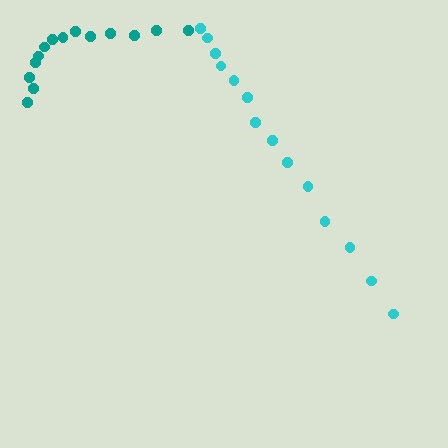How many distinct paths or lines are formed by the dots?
There are 2 distinct paths.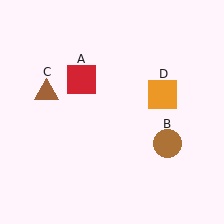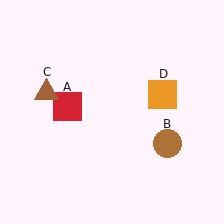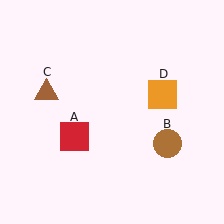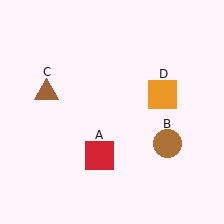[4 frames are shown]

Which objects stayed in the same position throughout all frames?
Brown circle (object B) and brown triangle (object C) and orange square (object D) remained stationary.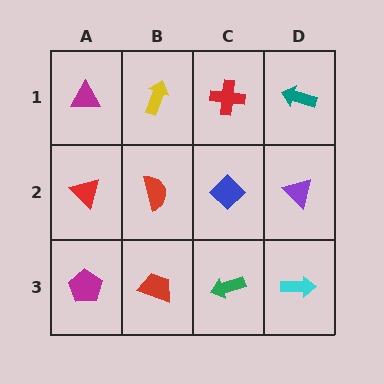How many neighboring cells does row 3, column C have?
3.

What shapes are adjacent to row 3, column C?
A blue diamond (row 2, column C), a red trapezoid (row 3, column B), a cyan arrow (row 3, column D).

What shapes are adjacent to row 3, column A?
A red triangle (row 2, column A), a red trapezoid (row 3, column B).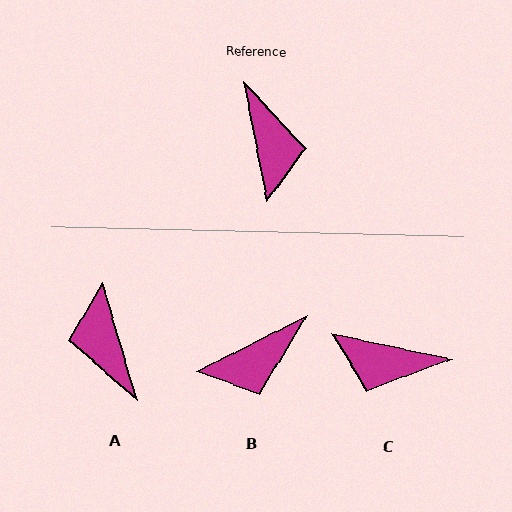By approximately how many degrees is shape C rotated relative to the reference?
Approximately 112 degrees clockwise.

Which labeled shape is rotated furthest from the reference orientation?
A, about 175 degrees away.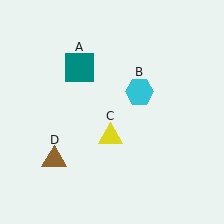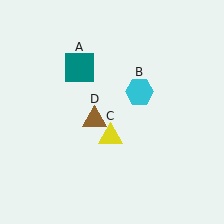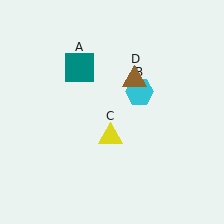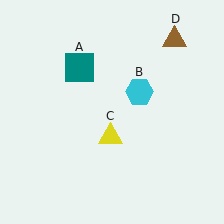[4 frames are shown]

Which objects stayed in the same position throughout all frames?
Teal square (object A) and cyan hexagon (object B) and yellow triangle (object C) remained stationary.